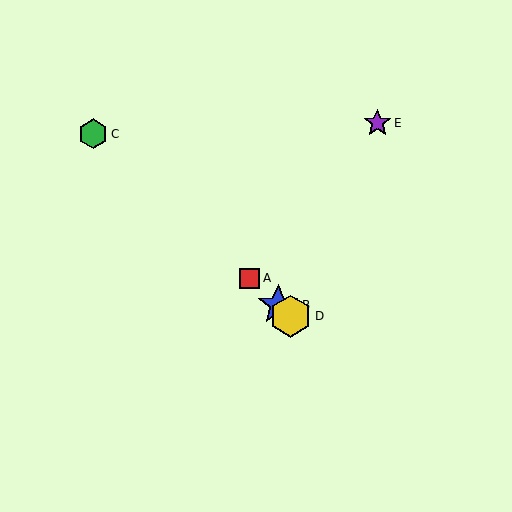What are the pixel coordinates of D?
Object D is at (291, 316).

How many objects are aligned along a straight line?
4 objects (A, B, C, D) are aligned along a straight line.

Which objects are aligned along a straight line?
Objects A, B, C, D are aligned along a straight line.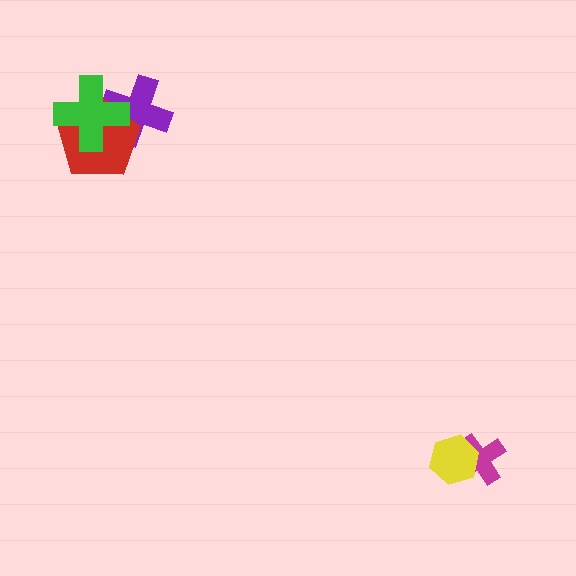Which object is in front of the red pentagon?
The green cross is in front of the red pentagon.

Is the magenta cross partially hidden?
Yes, it is partially covered by another shape.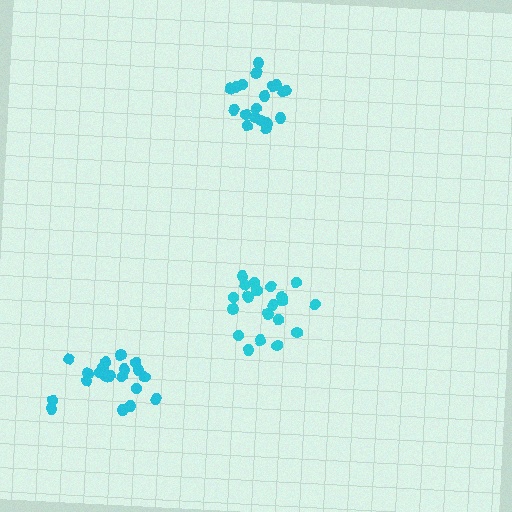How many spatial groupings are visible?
There are 3 spatial groupings.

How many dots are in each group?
Group 1: 20 dots, Group 2: 21 dots, Group 3: 19 dots (60 total).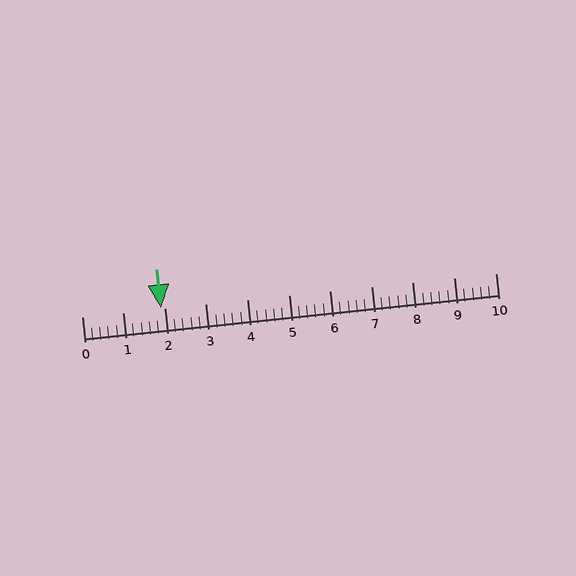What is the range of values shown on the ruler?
The ruler shows values from 0 to 10.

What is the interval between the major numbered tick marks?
The major tick marks are spaced 1 units apart.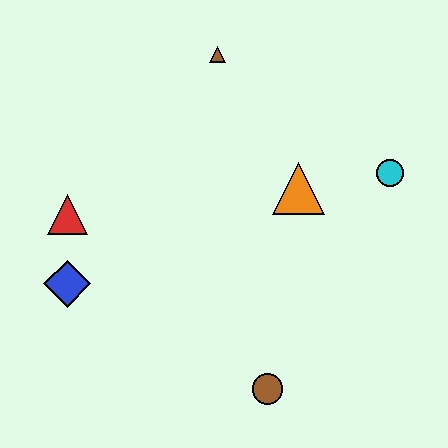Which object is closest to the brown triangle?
The orange triangle is closest to the brown triangle.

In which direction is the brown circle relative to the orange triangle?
The brown circle is below the orange triangle.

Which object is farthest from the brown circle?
The brown triangle is farthest from the brown circle.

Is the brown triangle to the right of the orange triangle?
No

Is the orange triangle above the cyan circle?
No